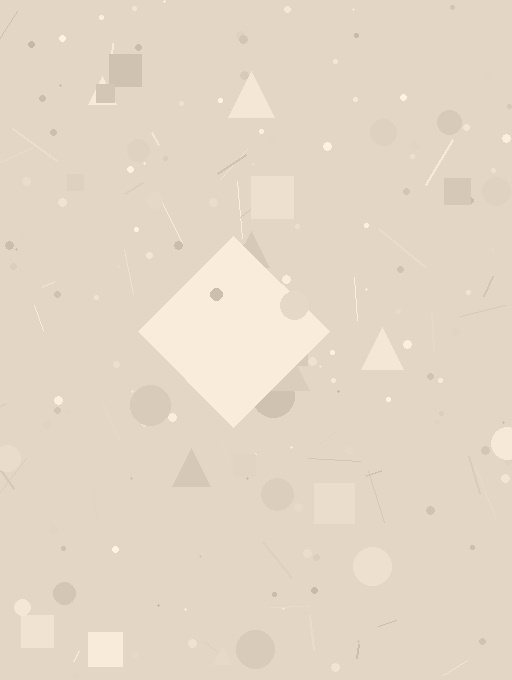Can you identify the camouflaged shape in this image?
The camouflaged shape is a diamond.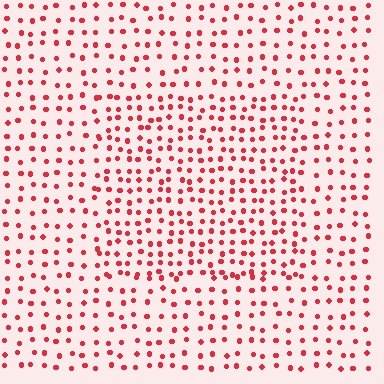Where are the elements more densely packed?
The elements are more densely packed inside the rectangle boundary.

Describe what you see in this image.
The image contains small red elements arranged at two different densities. A rectangle-shaped region is visible where the elements are more densely packed than the surrounding area.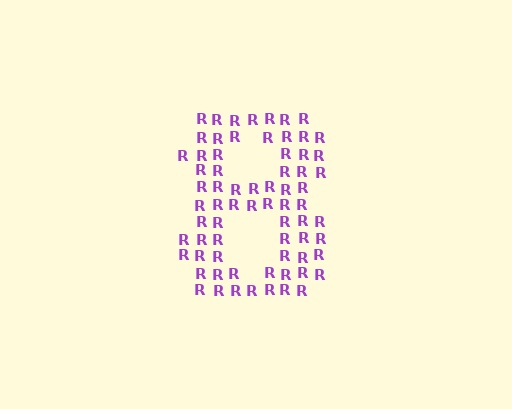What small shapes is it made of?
It is made of small letter R's.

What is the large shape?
The large shape is the digit 8.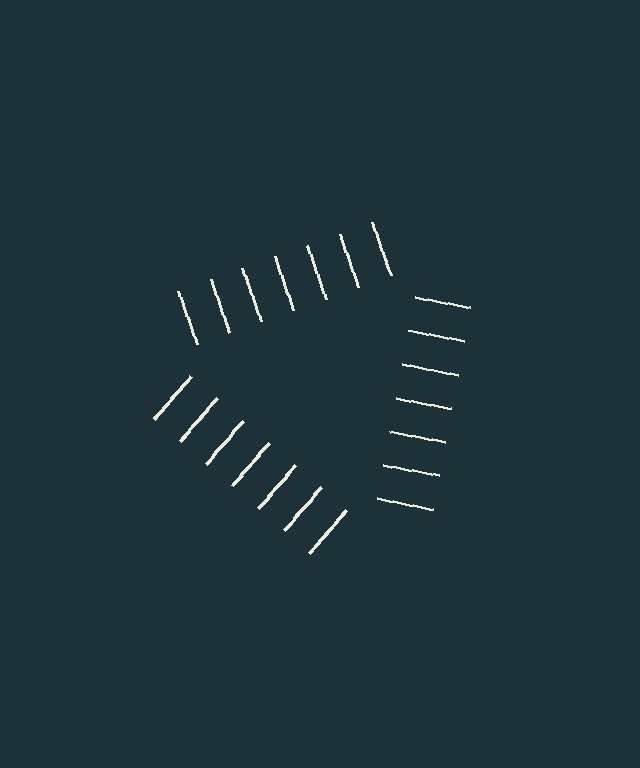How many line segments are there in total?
21 — 7 along each of the 3 edges.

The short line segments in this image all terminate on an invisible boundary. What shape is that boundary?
An illusory triangle — the line segments terminate on its edges but no continuous stroke is drawn.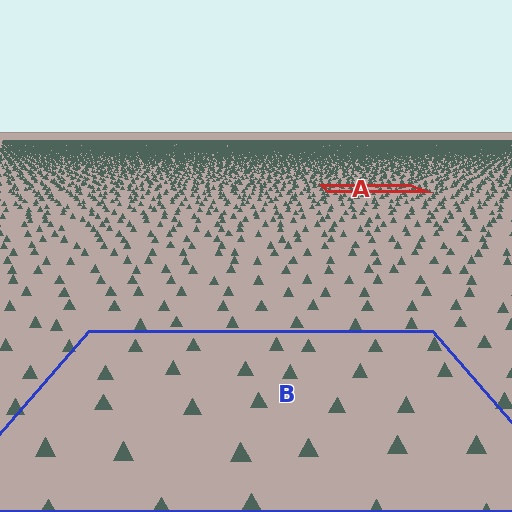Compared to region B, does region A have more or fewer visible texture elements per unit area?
Region A has more texture elements per unit area — they are packed more densely because it is farther away.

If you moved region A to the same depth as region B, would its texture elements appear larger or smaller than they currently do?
They would appear larger. At a closer depth, the same texture elements are projected at a bigger on-screen size.